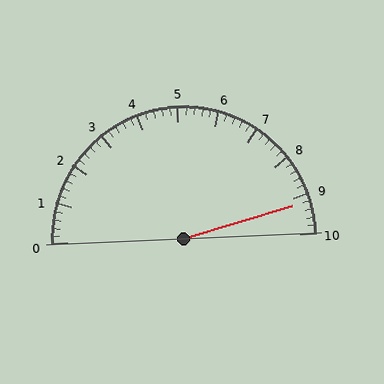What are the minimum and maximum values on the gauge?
The gauge ranges from 0 to 10.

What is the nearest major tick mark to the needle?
The nearest major tick mark is 9.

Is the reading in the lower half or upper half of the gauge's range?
The reading is in the upper half of the range (0 to 10).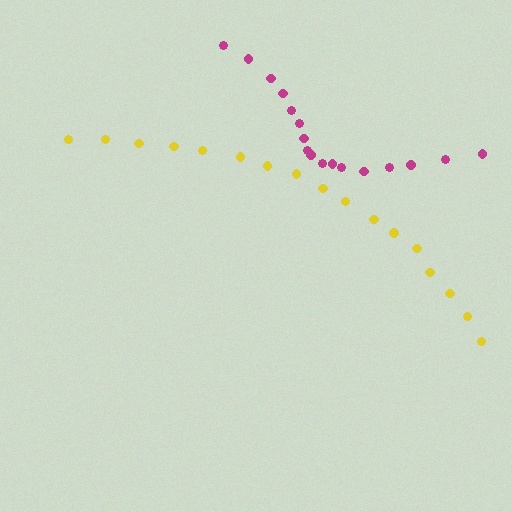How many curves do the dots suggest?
There are 2 distinct paths.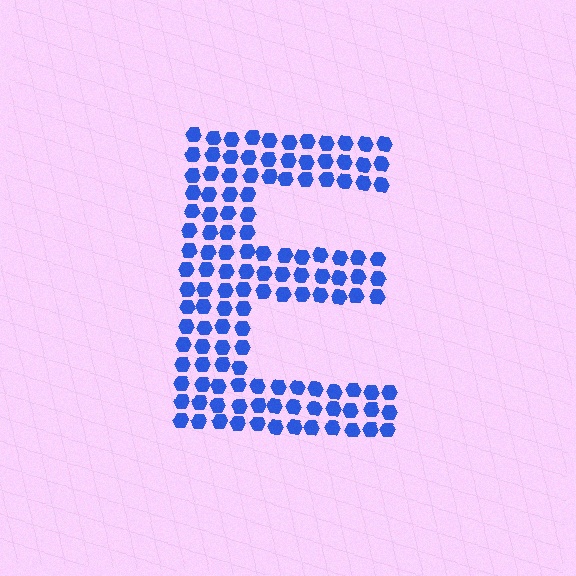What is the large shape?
The large shape is the letter E.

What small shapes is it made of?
It is made of small hexagons.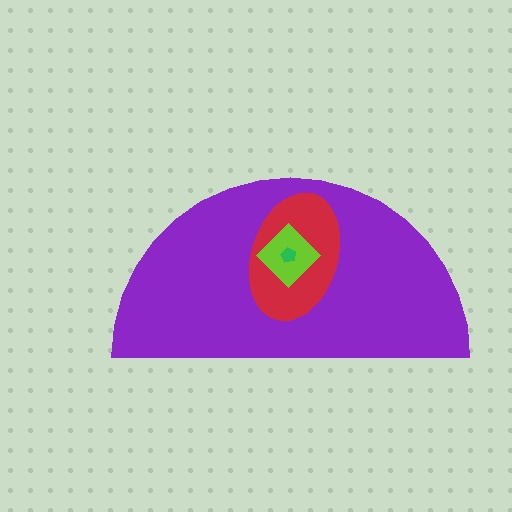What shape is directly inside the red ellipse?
The lime diamond.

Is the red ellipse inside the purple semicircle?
Yes.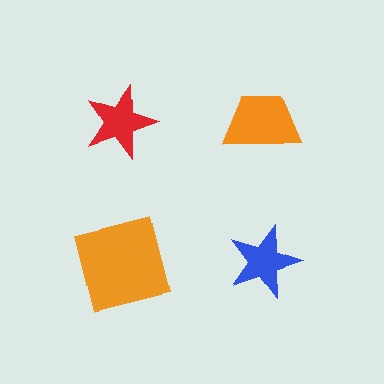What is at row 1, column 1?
A red star.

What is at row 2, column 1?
An orange square.